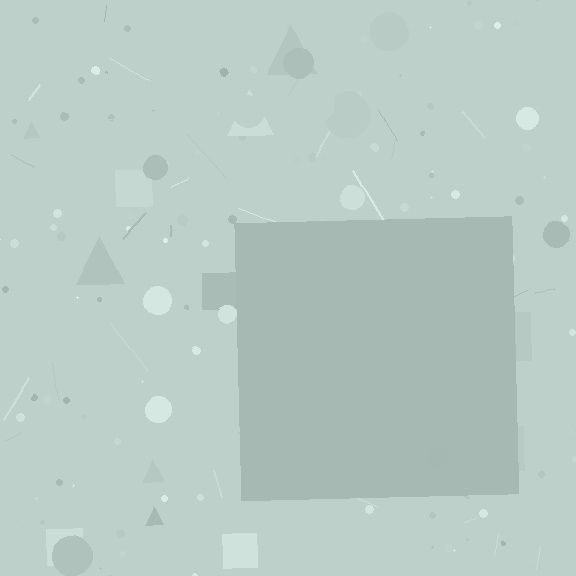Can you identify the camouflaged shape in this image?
The camouflaged shape is a square.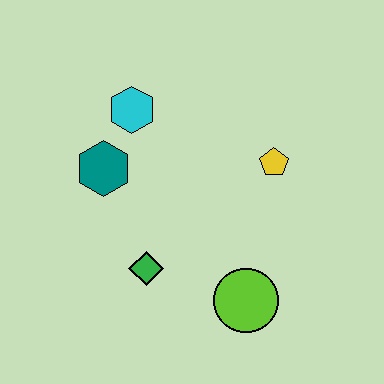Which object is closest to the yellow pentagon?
The lime circle is closest to the yellow pentagon.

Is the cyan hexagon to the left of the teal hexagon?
No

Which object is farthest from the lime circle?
The cyan hexagon is farthest from the lime circle.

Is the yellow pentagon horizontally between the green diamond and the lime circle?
No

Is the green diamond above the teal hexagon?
No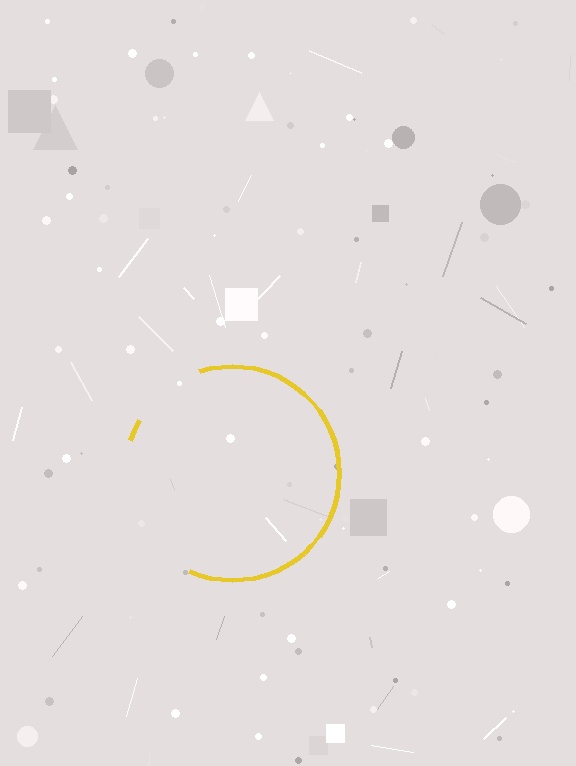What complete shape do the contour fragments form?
The contour fragments form a circle.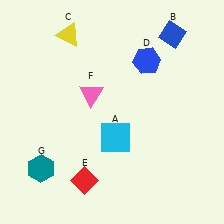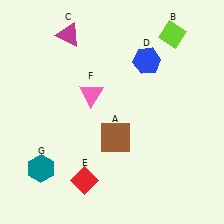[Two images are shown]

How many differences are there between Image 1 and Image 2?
There are 3 differences between the two images.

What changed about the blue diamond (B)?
In Image 1, B is blue. In Image 2, it changed to lime.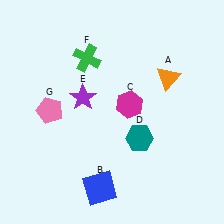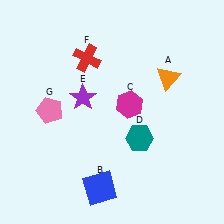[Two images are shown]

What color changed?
The cross (F) changed from green in Image 1 to red in Image 2.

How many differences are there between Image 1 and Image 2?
There is 1 difference between the two images.